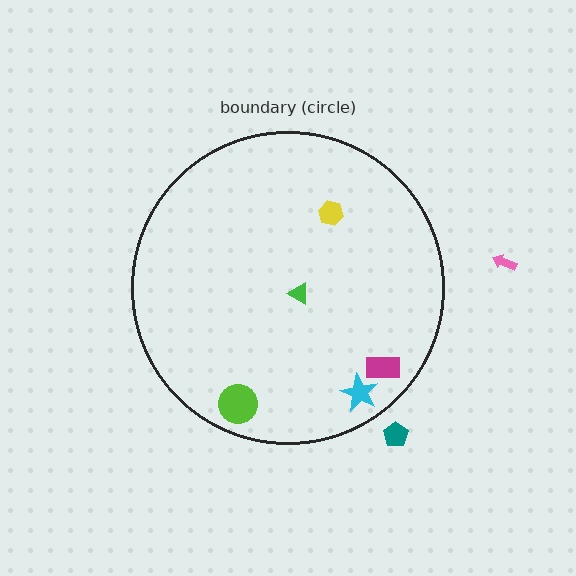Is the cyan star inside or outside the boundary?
Inside.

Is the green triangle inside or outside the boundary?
Inside.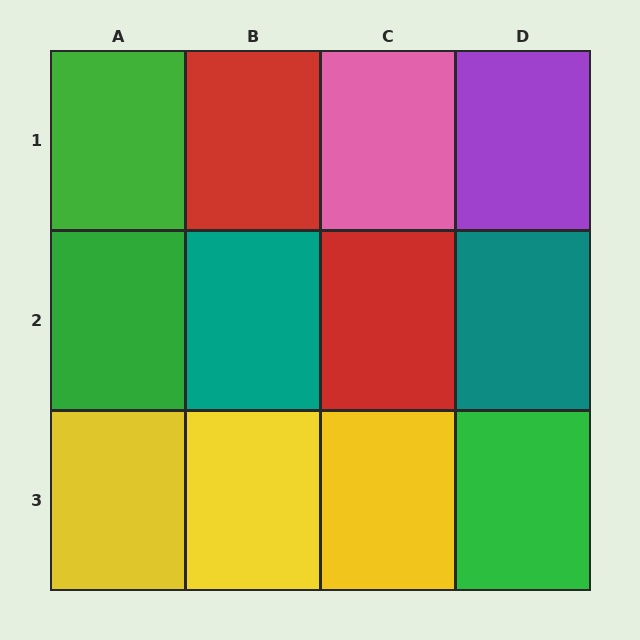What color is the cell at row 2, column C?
Red.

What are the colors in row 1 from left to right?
Green, red, pink, purple.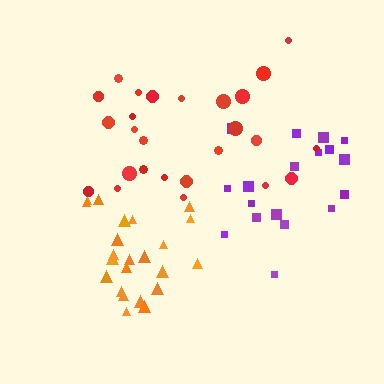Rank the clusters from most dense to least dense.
orange, red, purple.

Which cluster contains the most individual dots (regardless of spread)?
Red (26).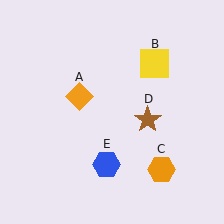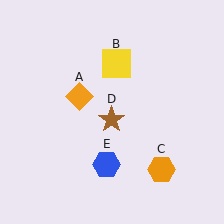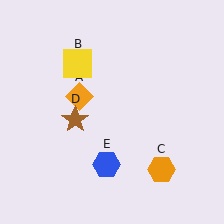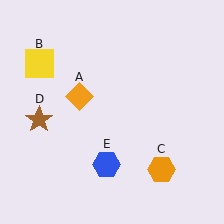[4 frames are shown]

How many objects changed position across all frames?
2 objects changed position: yellow square (object B), brown star (object D).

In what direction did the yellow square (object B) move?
The yellow square (object B) moved left.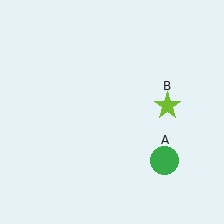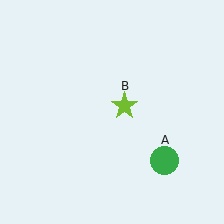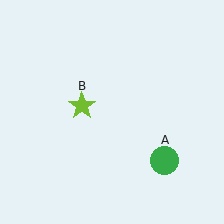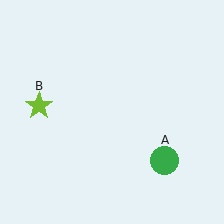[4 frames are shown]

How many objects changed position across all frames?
1 object changed position: lime star (object B).